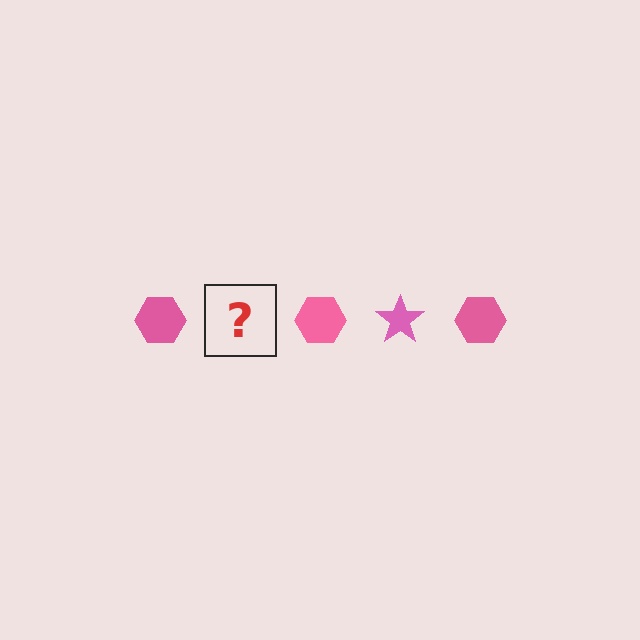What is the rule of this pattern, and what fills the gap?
The rule is that the pattern cycles through hexagon, star shapes in pink. The gap should be filled with a pink star.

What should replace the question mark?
The question mark should be replaced with a pink star.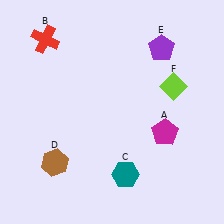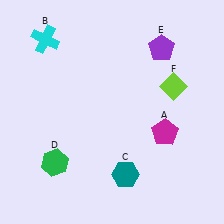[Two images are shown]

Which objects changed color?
B changed from red to cyan. D changed from brown to green.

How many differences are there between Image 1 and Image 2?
There are 2 differences between the two images.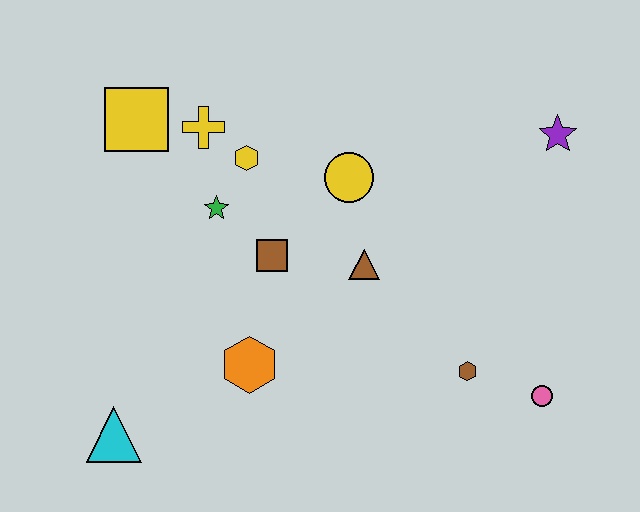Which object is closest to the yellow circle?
The brown triangle is closest to the yellow circle.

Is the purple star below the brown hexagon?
No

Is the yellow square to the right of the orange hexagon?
No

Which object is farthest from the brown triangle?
The cyan triangle is farthest from the brown triangle.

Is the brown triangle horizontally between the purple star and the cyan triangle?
Yes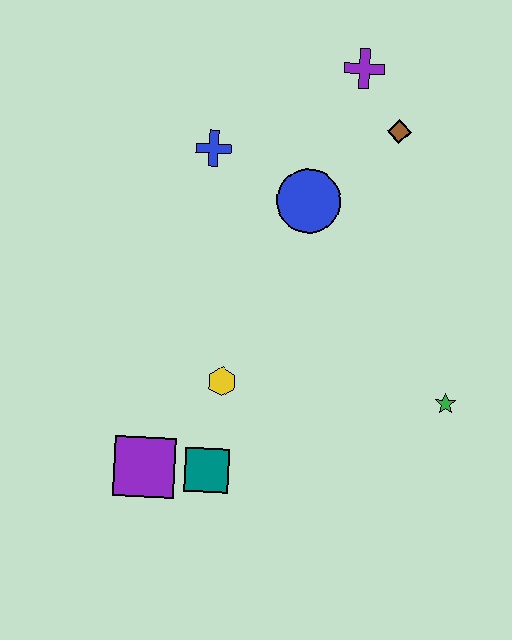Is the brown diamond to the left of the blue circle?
No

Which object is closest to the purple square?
The teal square is closest to the purple square.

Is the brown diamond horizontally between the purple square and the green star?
Yes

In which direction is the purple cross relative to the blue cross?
The purple cross is to the right of the blue cross.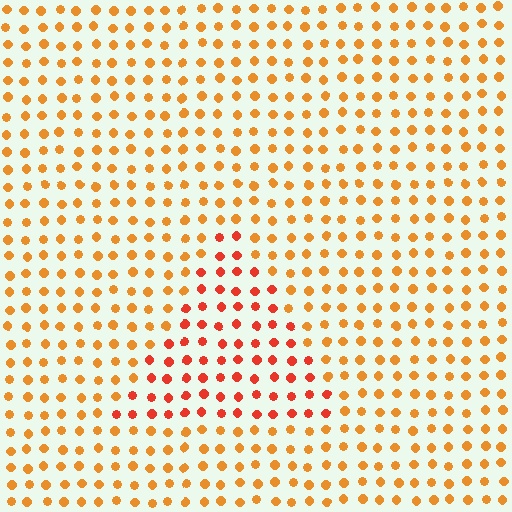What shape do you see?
I see a triangle.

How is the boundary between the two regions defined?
The boundary is defined purely by a slight shift in hue (about 28 degrees). Spacing, size, and orientation are identical on both sides.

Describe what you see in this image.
The image is filled with small orange elements in a uniform arrangement. A triangle-shaped region is visible where the elements are tinted to a slightly different hue, forming a subtle color boundary.